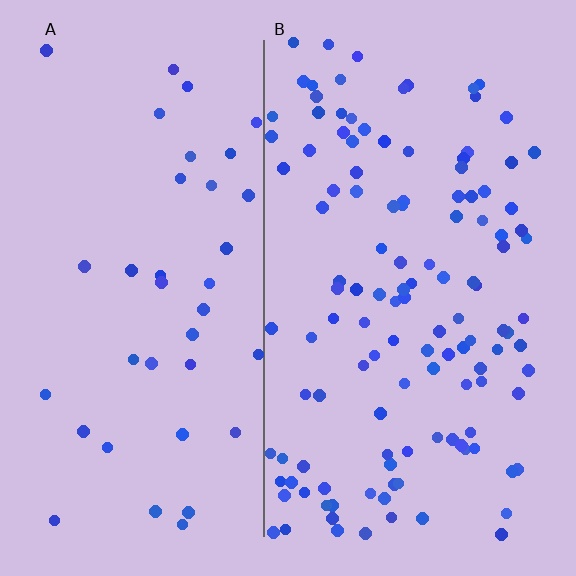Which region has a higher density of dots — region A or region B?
B (the right).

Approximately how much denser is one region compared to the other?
Approximately 3.2× — region B over region A.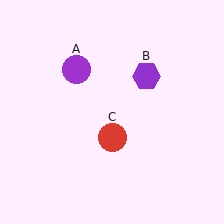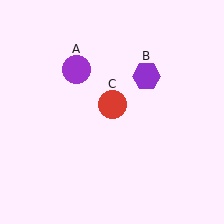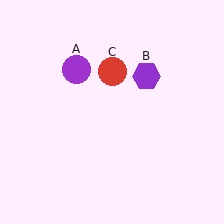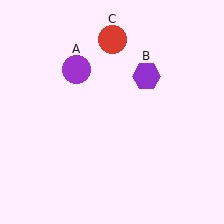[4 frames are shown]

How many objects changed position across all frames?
1 object changed position: red circle (object C).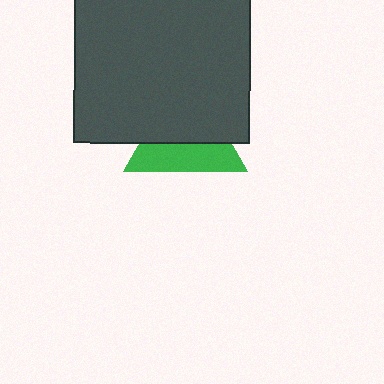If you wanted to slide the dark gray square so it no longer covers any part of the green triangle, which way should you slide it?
Slide it up — that is the most direct way to separate the two shapes.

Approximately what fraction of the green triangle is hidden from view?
Roughly 55% of the green triangle is hidden behind the dark gray square.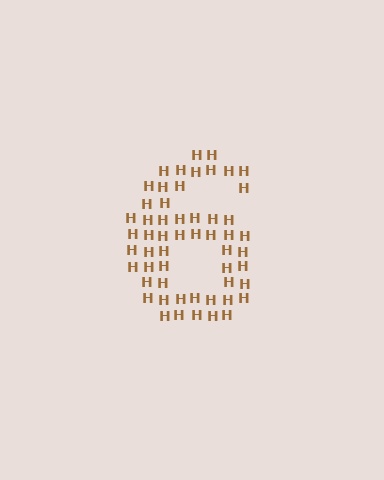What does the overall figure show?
The overall figure shows the digit 6.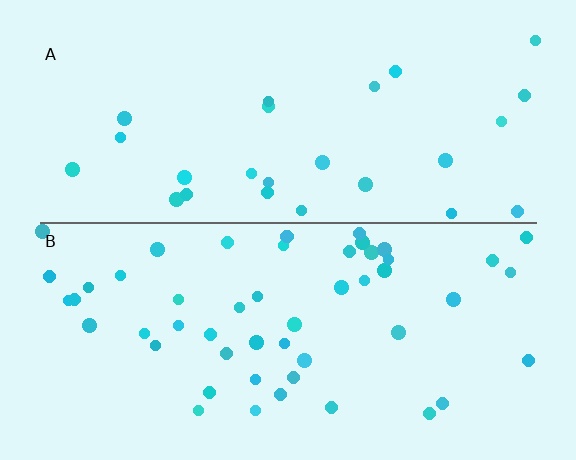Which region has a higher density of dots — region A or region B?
B (the bottom).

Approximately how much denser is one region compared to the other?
Approximately 2.0× — region B over region A.